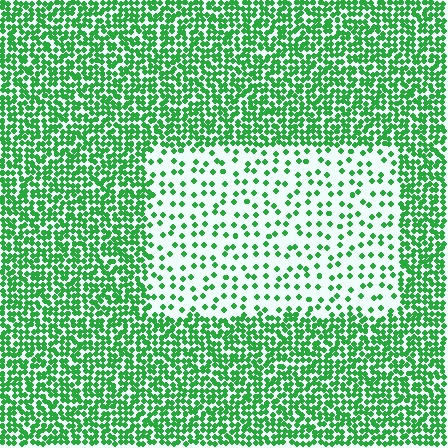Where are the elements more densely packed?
The elements are more densely packed outside the rectangle boundary.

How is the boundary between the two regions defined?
The boundary is defined by a change in element density (approximately 3.2x ratio). All elements are the same color, size, and shape.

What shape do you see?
I see a rectangle.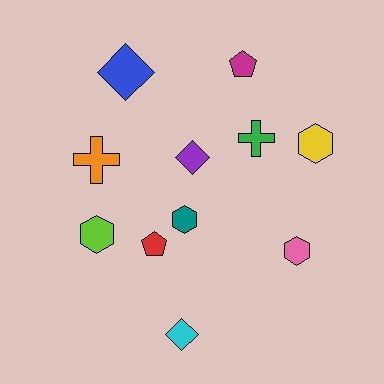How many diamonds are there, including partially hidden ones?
There are 3 diamonds.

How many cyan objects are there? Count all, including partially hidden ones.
There is 1 cyan object.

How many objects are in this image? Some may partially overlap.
There are 11 objects.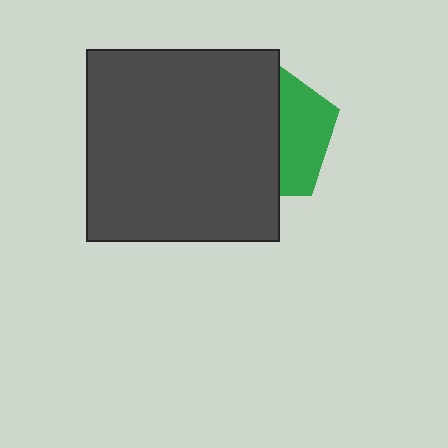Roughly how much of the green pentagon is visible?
A small part of it is visible (roughly 37%).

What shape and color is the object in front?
The object in front is a dark gray square.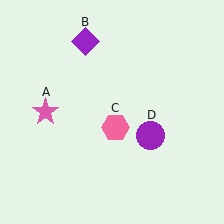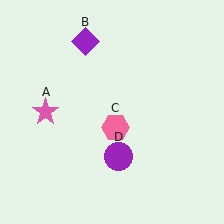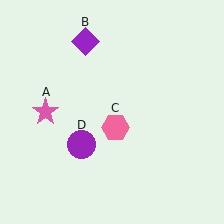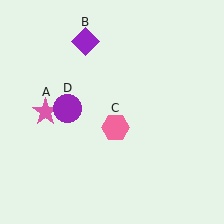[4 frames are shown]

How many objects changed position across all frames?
1 object changed position: purple circle (object D).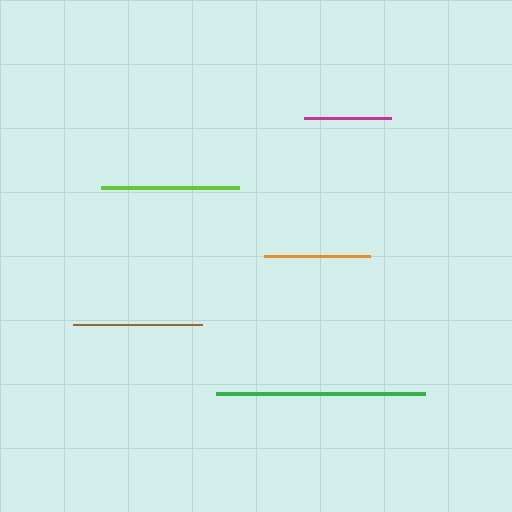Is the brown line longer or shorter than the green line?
The green line is longer than the brown line.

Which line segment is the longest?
The green line is the longest at approximately 208 pixels.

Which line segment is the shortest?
The magenta line is the shortest at approximately 87 pixels.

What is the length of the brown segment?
The brown segment is approximately 128 pixels long.